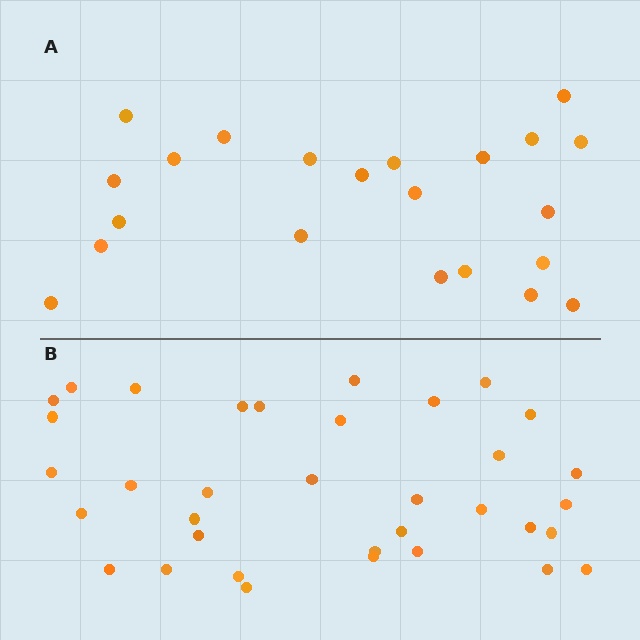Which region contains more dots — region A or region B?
Region B (the bottom region) has more dots.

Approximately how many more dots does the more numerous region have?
Region B has approximately 15 more dots than region A.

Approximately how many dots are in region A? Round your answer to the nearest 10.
About 20 dots. (The exact count is 22, which rounds to 20.)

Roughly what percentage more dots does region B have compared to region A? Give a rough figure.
About 60% more.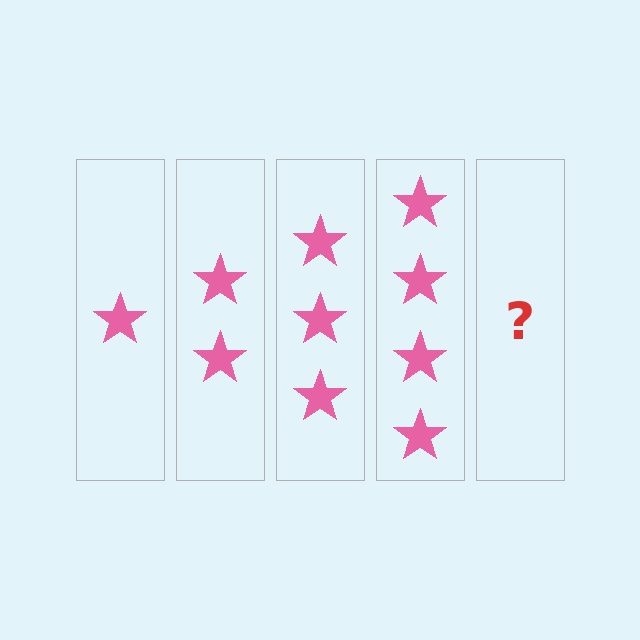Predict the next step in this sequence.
The next step is 5 stars.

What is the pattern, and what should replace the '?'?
The pattern is that each step adds one more star. The '?' should be 5 stars.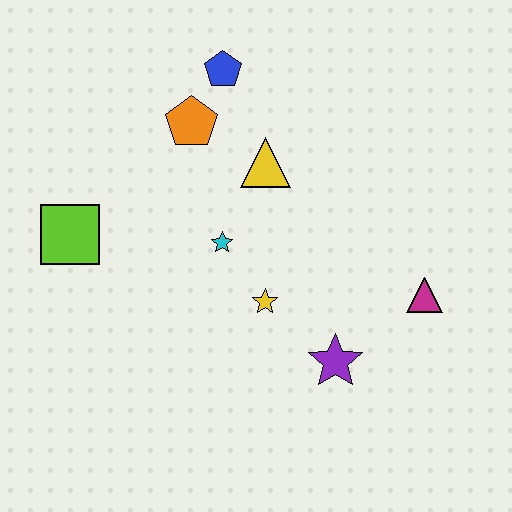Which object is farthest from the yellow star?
The blue pentagon is farthest from the yellow star.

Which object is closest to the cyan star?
The yellow star is closest to the cyan star.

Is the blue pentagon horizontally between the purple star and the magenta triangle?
No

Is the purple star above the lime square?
No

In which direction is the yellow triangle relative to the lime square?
The yellow triangle is to the right of the lime square.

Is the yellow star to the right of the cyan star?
Yes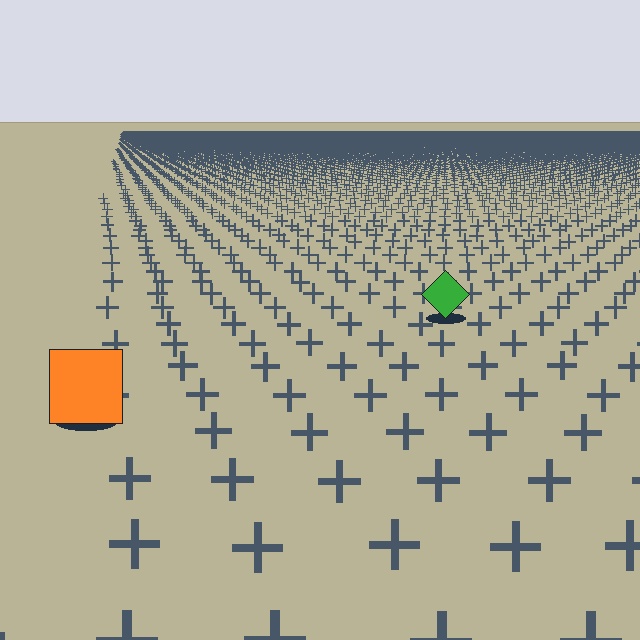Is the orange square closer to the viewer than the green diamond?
Yes. The orange square is closer — you can tell from the texture gradient: the ground texture is coarser near it.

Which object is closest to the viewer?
The orange square is closest. The texture marks near it are larger and more spread out.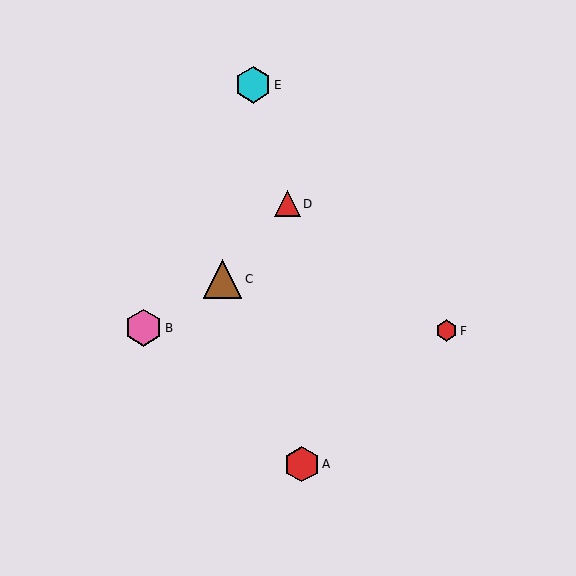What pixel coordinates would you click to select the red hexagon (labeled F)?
Click at (446, 331) to select the red hexagon F.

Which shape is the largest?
The brown triangle (labeled C) is the largest.